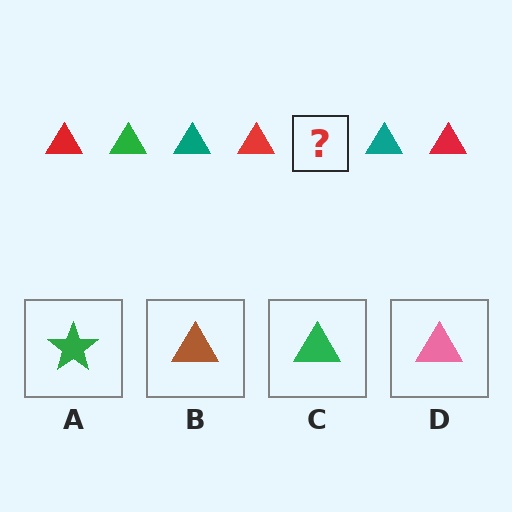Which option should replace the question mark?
Option C.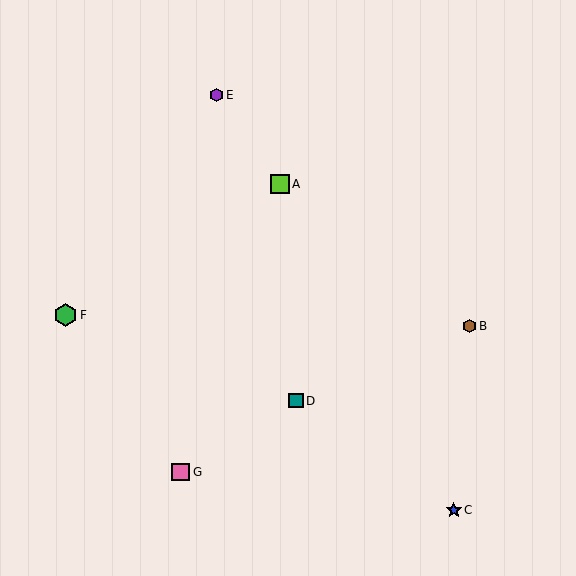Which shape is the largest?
The green hexagon (labeled F) is the largest.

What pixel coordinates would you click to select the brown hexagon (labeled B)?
Click at (470, 326) to select the brown hexagon B.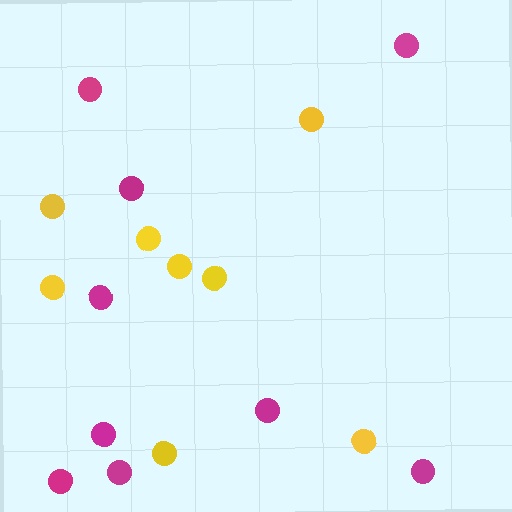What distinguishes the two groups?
There are 2 groups: one group of yellow circles (8) and one group of magenta circles (9).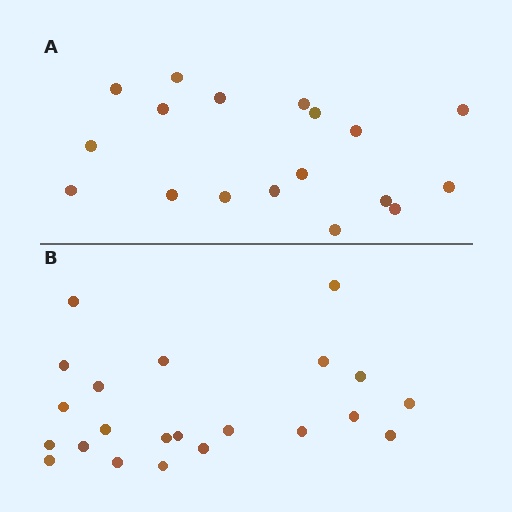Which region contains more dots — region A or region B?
Region B (the bottom region) has more dots.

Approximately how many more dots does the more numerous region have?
Region B has about 4 more dots than region A.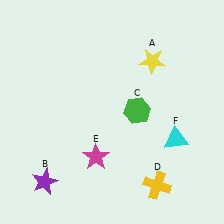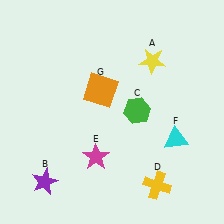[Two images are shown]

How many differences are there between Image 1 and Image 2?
There is 1 difference between the two images.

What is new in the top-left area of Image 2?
An orange square (G) was added in the top-left area of Image 2.